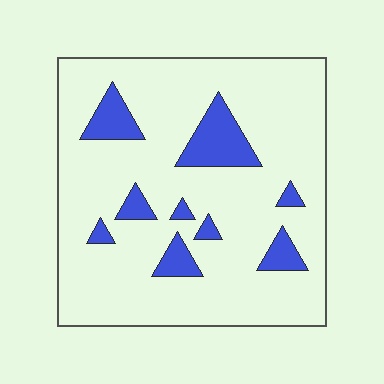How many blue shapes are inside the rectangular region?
9.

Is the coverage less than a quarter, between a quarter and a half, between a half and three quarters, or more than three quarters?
Less than a quarter.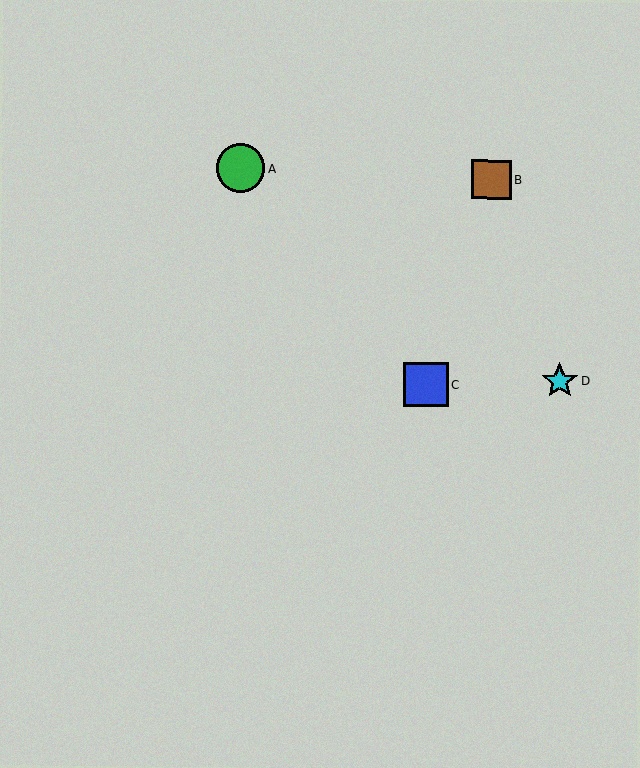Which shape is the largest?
The green circle (labeled A) is the largest.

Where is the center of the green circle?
The center of the green circle is at (240, 169).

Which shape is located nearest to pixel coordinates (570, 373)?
The cyan star (labeled D) at (560, 381) is nearest to that location.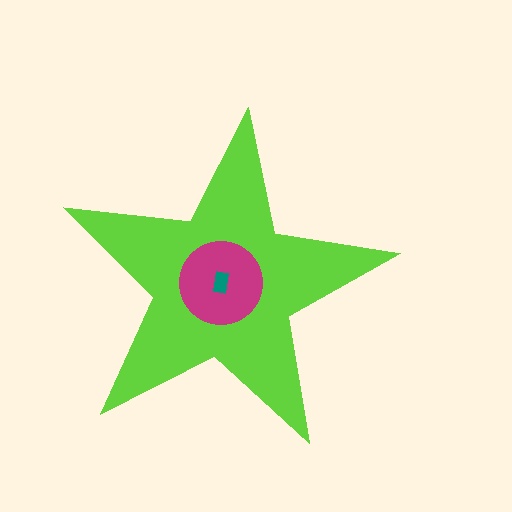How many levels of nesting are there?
3.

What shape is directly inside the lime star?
The magenta circle.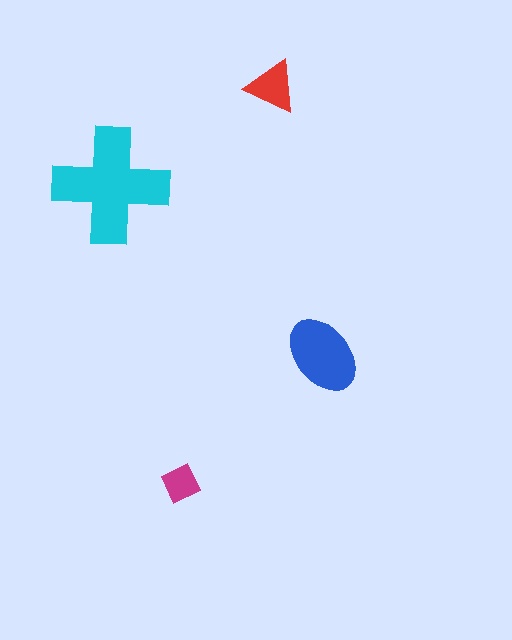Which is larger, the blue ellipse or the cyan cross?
The cyan cross.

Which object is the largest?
The cyan cross.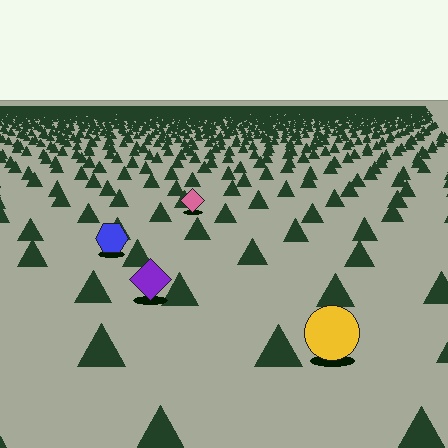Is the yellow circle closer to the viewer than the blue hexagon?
Yes. The yellow circle is closer — you can tell from the texture gradient: the ground texture is coarser near it.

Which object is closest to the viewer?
The yellow circle is closest. The texture marks near it are larger and more spread out.